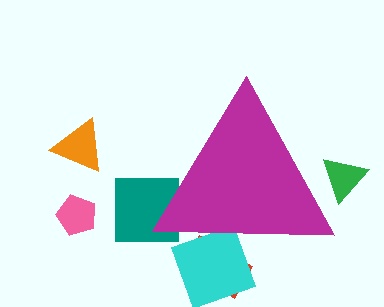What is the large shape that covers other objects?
A magenta triangle.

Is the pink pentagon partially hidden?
No, the pink pentagon is fully visible.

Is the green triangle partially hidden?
Yes, the green triangle is partially hidden behind the magenta triangle.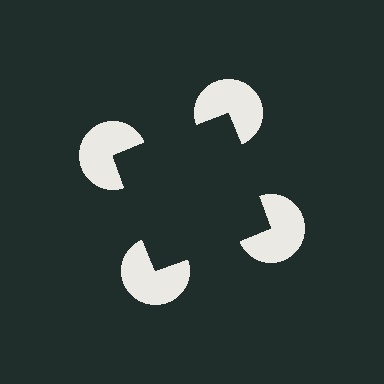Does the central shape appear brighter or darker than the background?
It typically appears slightly darker than the background, even though no actual brightness change is drawn.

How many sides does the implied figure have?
4 sides.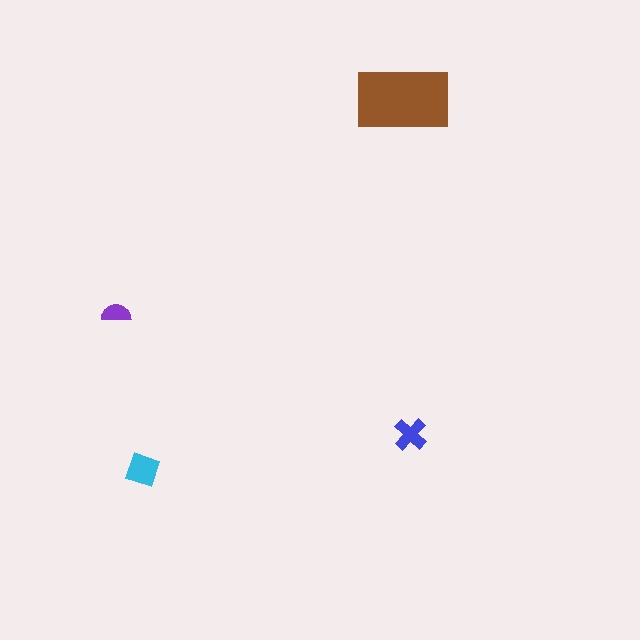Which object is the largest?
The brown rectangle.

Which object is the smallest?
The purple semicircle.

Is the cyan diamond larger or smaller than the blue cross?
Larger.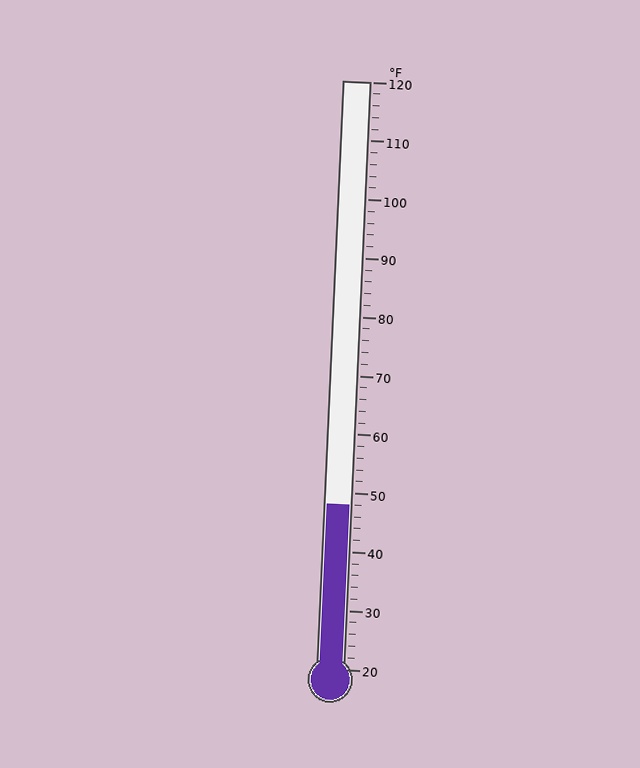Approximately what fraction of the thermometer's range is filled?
The thermometer is filled to approximately 30% of its range.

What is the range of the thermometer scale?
The thermometer scale ranges from 20°F to 120°F.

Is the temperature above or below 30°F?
The temperature is above 30°F.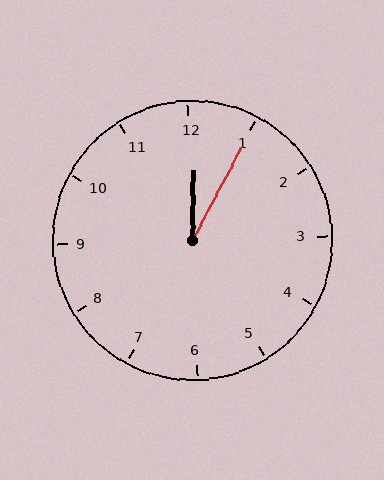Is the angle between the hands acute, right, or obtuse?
It is acute.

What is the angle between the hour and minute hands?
Approximately 28 degrees.